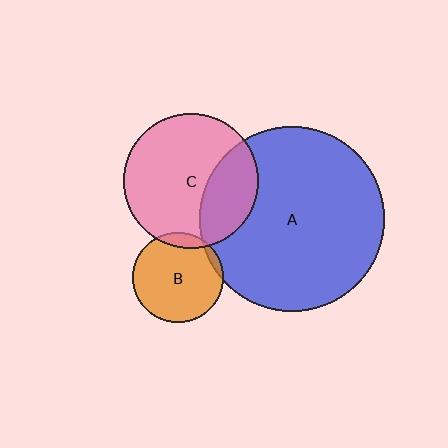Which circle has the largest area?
Circle A (blue).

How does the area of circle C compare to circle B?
Approximately 2.2 times.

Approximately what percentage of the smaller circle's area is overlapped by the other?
Approximately 30%.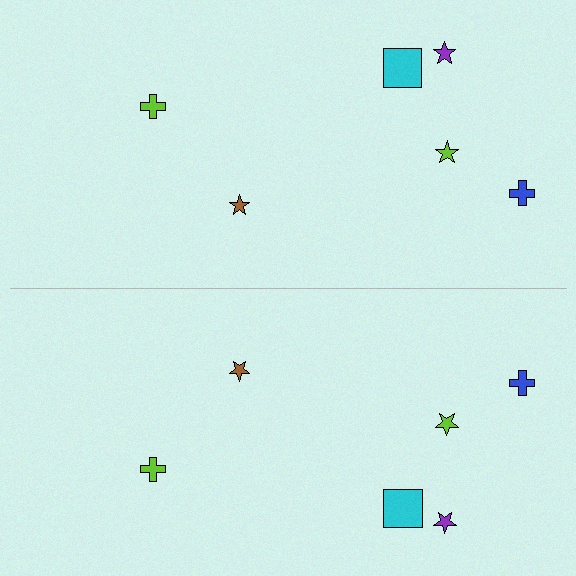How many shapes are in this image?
There are 12 shapes in this image.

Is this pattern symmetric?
Yes, this pattern has bilateral (reflection) symmetry.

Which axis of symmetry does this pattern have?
The pattern has a horizontal axis of symmetry running through the center of the image.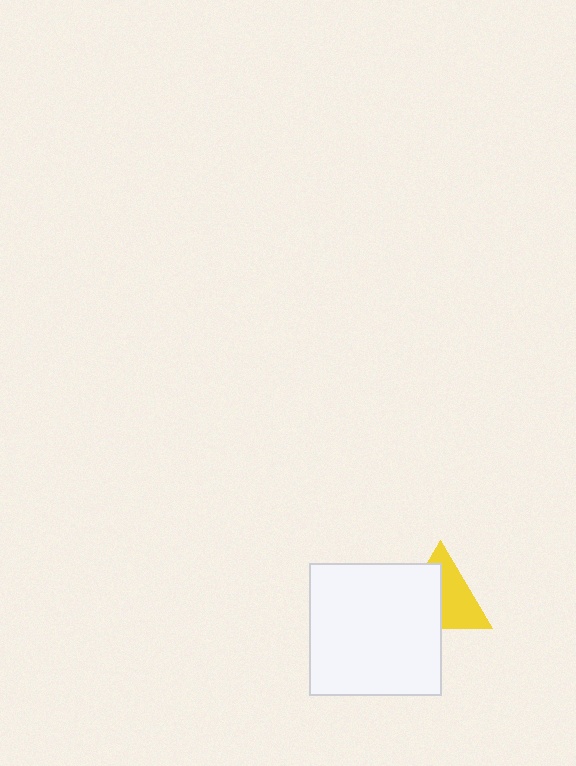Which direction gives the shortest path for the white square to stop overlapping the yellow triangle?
Moving toward the lower-left gives the shortest separation.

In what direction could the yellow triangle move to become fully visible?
The yellow triangle could move toward the upper-right. That would shift it out from behind the white square entirely.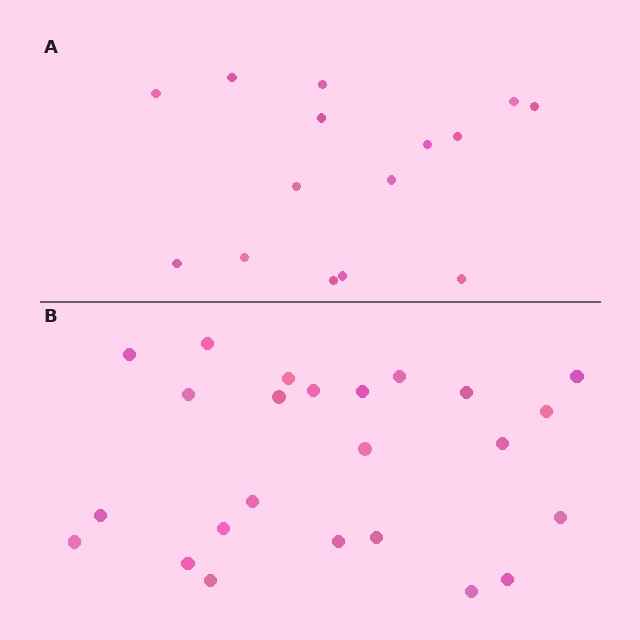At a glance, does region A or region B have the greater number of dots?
Region B (the bottom region) has more dots.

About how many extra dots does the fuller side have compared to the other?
Region B has roughly 8 or so more dots than region A.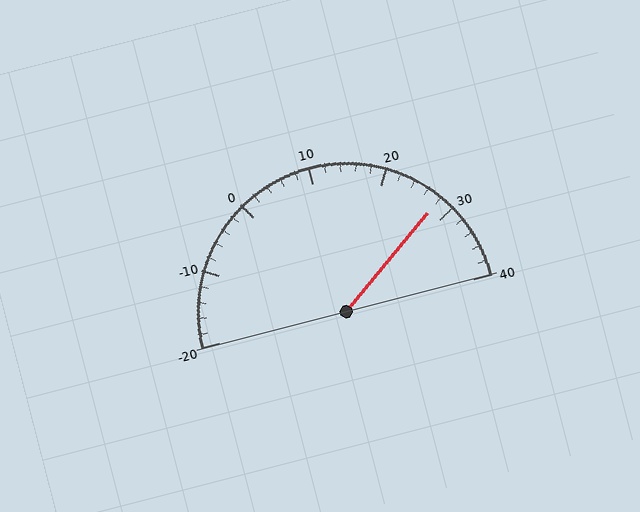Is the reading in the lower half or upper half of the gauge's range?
The reading is in the upper half of the range (-20 to 40).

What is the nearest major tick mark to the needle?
The nearest major tick mark is 30.